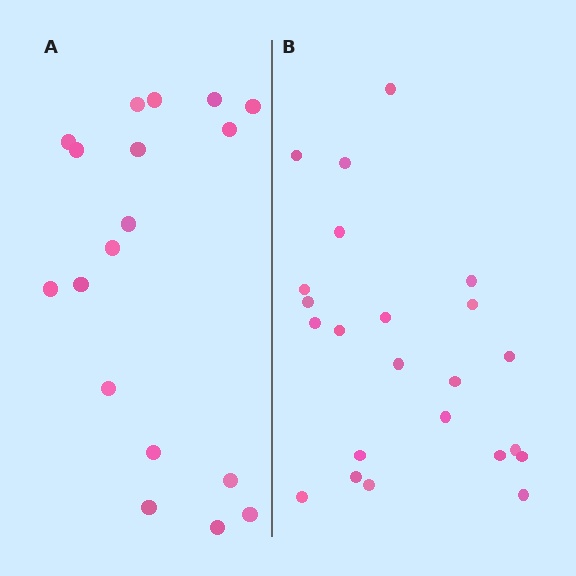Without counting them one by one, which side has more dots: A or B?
Region B (the right region) has more dots.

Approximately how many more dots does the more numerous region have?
Region B has about 5 more dots than region A.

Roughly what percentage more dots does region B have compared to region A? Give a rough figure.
About 30% more.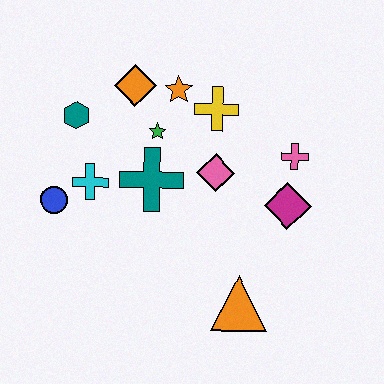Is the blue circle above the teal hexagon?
No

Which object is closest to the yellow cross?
The orange star is closest to the yellow cross.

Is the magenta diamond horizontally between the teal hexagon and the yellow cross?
No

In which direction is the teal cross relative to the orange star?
The teal cross is below the orange star.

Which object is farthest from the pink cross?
The blue circle is farthest from the pink cross.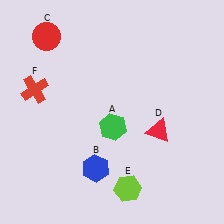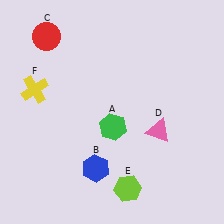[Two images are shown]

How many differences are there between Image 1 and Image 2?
There are 2 differences between the two images.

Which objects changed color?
D changed from red to pink. F changed from red to yellow.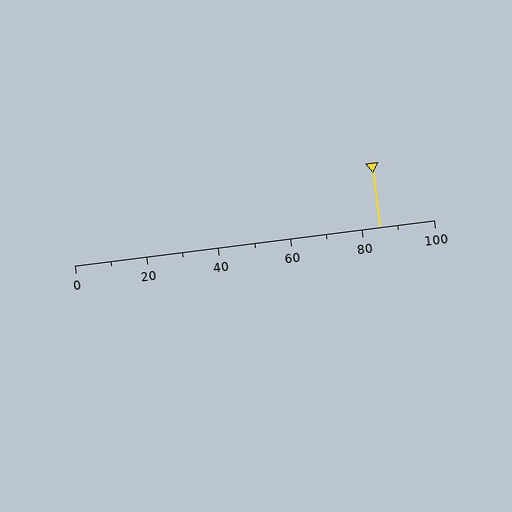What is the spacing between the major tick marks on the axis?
The major ticks are spaced 20 apart.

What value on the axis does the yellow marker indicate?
The marker indicates approximately 85.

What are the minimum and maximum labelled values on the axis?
The axis runs from 0 to 100.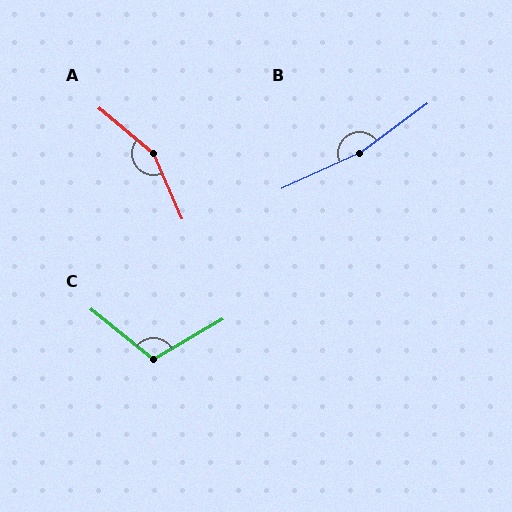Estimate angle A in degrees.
Approximately 153 degrees.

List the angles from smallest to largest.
C (110°), A (153°), B (168°).